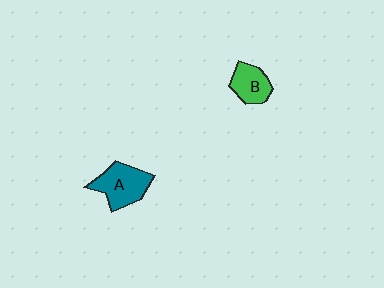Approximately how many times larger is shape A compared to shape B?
Approximately 1.5 times.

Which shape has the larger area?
Shape A (teal).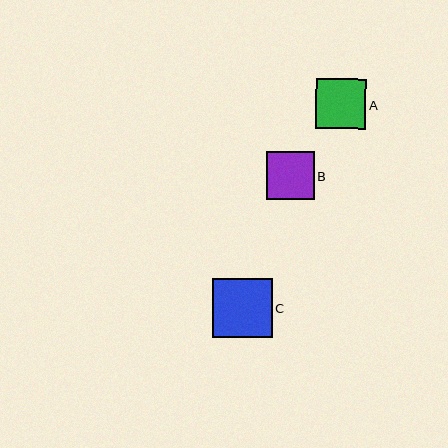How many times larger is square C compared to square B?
Square C is approximately 1.3 times the size of square B.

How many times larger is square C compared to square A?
Square C is approximately 1.2 times the size of square A.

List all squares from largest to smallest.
From largest to smallest: C, A, B.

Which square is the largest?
Square C is the largest with a size of approximately 59 pixels.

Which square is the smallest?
Square B is the smallest with a size of approximately 47 pixels.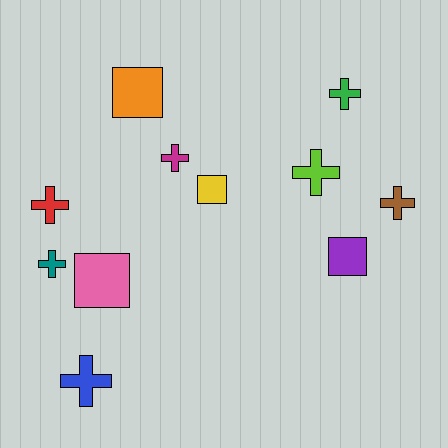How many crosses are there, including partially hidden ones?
There are 7 crosses.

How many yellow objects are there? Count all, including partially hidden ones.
There is 1 yellow object.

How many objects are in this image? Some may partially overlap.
There are 11 objects.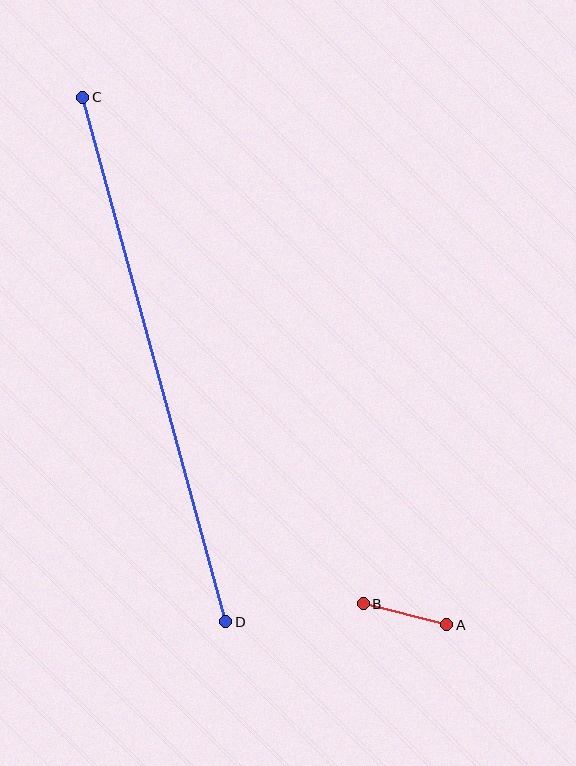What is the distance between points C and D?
The distance is approximately 543 pixels.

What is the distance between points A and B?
The distance is approximately 86 pixels.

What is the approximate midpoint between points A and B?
The midpoint is at approximately (405, 614) pixels.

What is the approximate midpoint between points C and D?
The midpoint is at approximately (154, 359) pixels.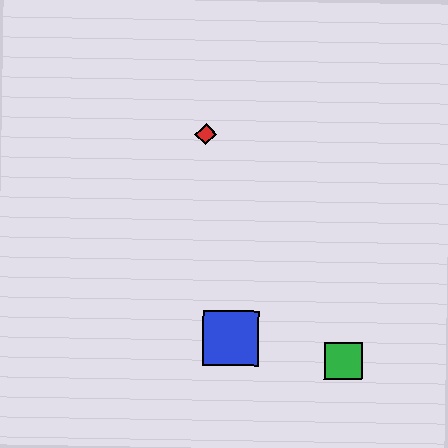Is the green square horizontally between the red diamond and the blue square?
No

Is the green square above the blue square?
No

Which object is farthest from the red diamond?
The green square is farthest from the red diamond.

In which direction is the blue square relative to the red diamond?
The blue square is below the red diamond.